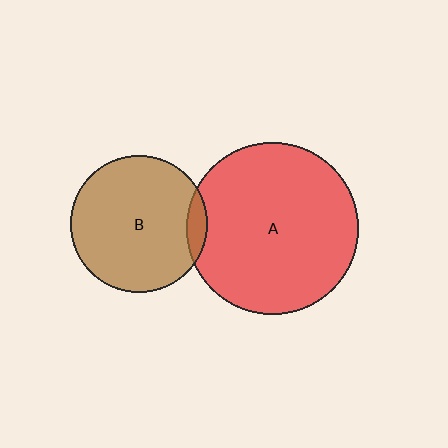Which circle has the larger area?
Circle A (red).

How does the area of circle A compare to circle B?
Approximately 1.6 times.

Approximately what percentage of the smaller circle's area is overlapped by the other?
Approximately 5%.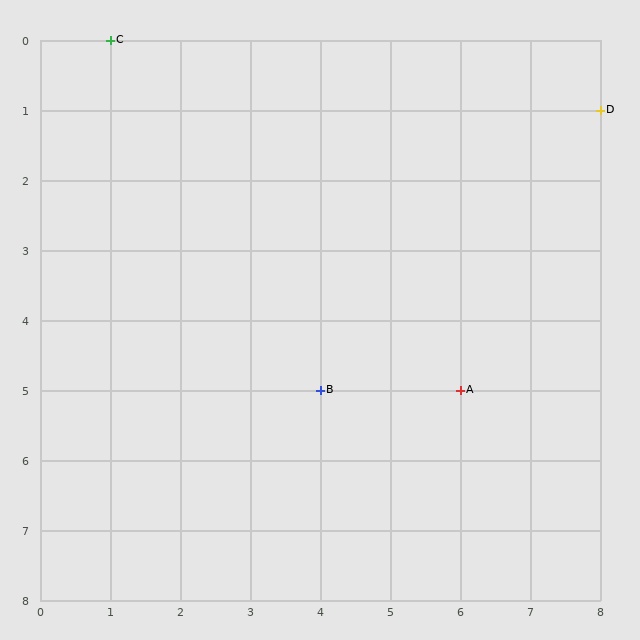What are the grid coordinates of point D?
Point D is at grid coordinates (8, 1).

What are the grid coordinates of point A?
Point A is at grid coordinates (6, 5).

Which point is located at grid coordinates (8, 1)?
Point D is at (8, 1).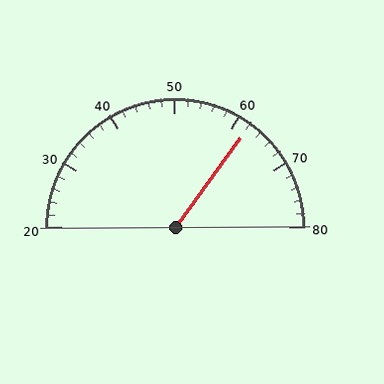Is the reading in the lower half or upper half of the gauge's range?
The reading is in the upper half of the range (20 to 80).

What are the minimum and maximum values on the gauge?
The gauge ranges from 20 to 80.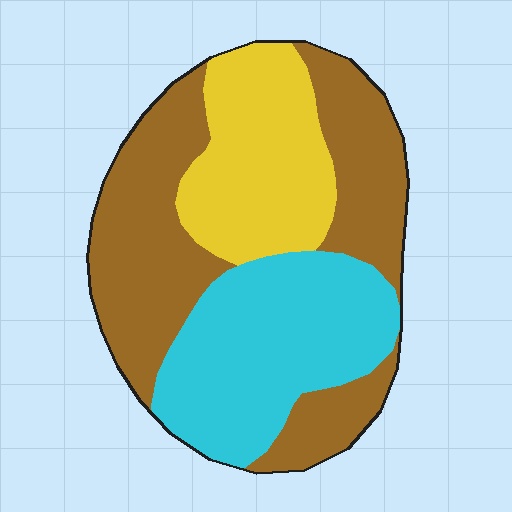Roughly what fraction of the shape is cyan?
Cyan covers roughly 30% of the shape.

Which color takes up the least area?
Yellow, at roughly 25%.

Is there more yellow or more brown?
Brown.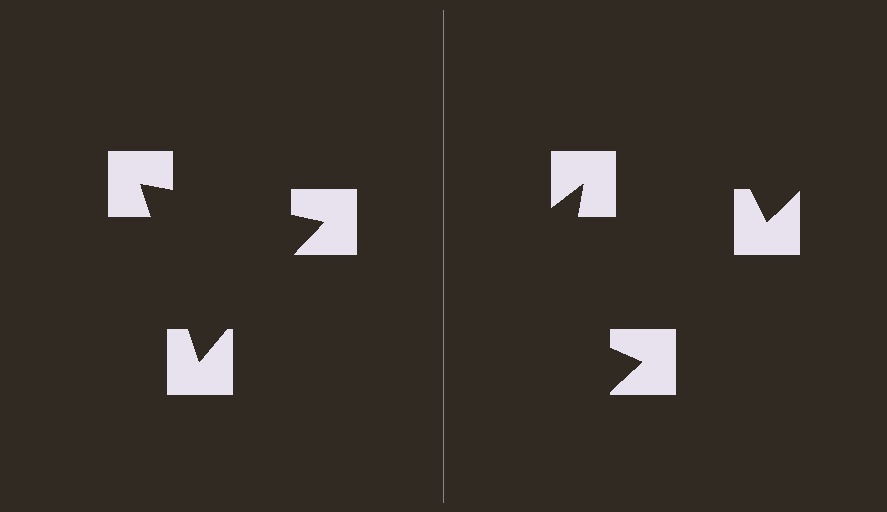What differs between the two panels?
The notched squares are positioned identically on both sides; only the wedge orientations differ. On the left they align to a triangle; on the right they are misaligned.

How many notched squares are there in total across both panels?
6 — 3 on each side.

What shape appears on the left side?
An illusory triangle.